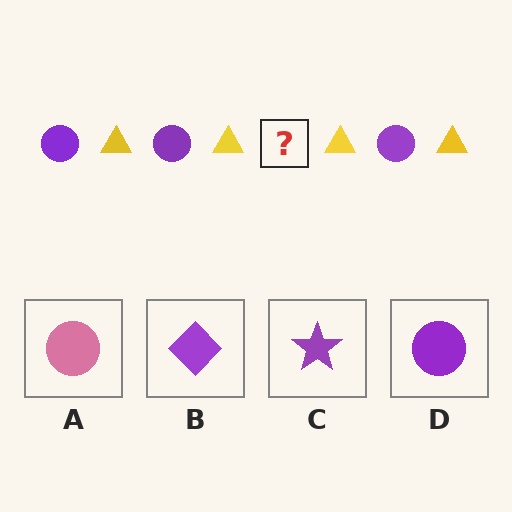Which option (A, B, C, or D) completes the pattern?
D.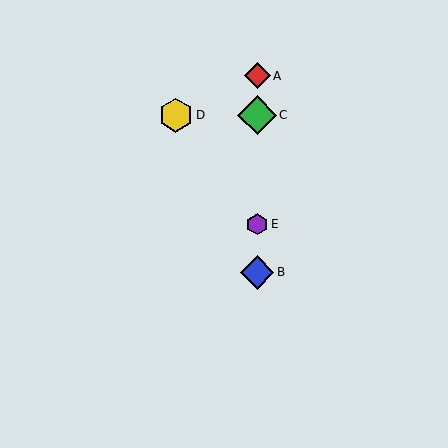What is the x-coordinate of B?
Object B is at x≈257.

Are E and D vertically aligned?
No, E is at x≈257 and D is at x≈176.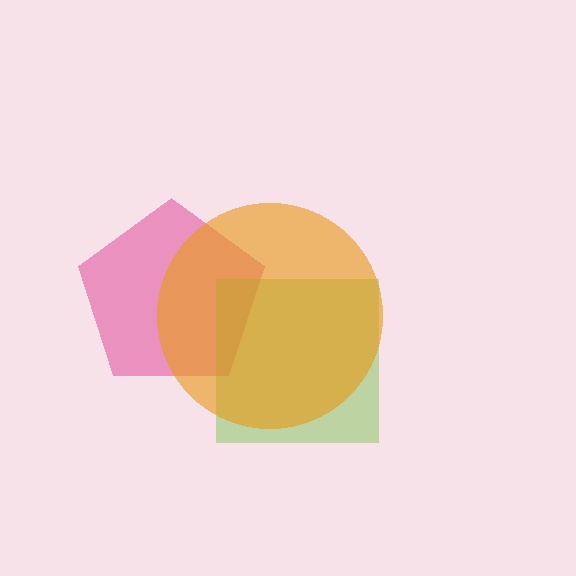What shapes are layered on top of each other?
The layered shapes are: a pink pentagon, a lime square, an orange circle.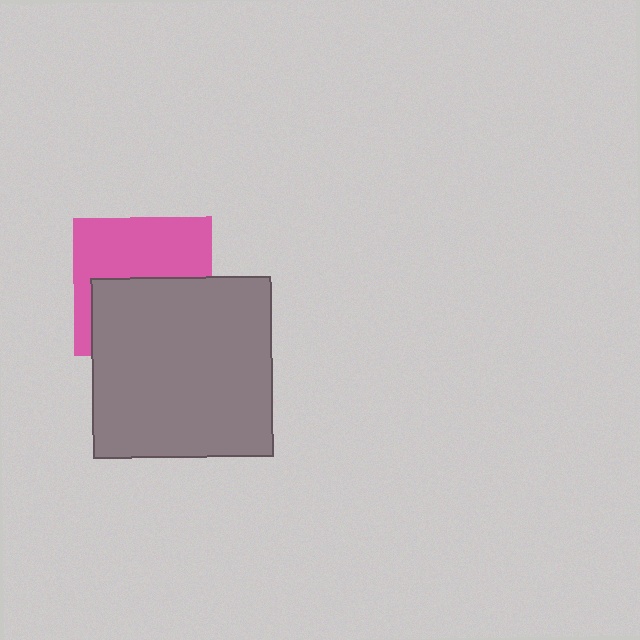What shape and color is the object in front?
The object in front is a gray square.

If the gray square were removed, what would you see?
You would see the complete pink square.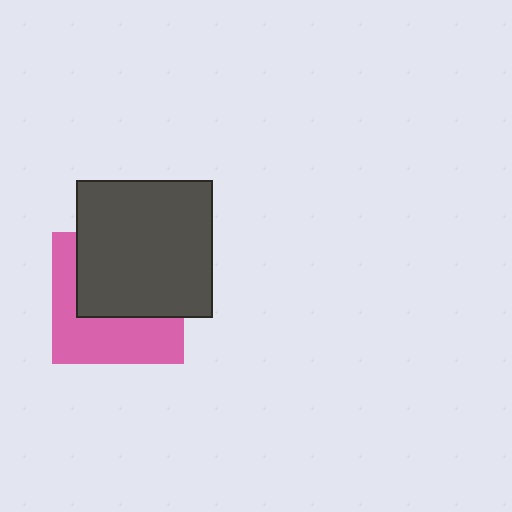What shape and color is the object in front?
The object in front is a dark gray square.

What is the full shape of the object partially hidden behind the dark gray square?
The partially hidden object is a pink square.